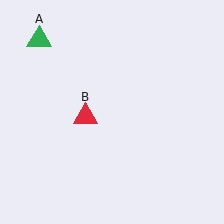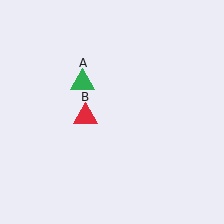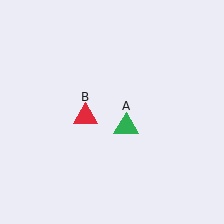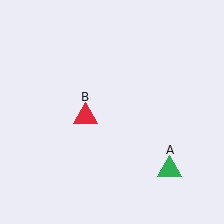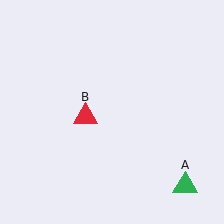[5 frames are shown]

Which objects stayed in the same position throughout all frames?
Red triangle (object B) remained stationary.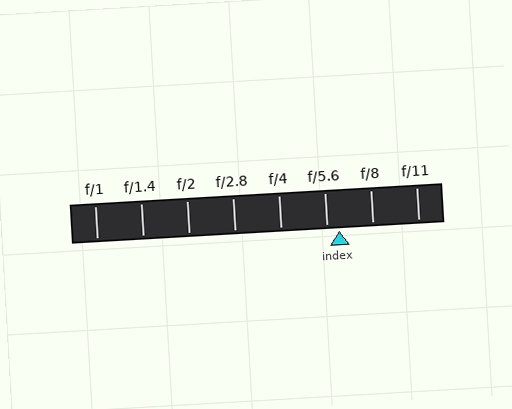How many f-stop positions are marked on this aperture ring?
There are 8 f-stop positions marked.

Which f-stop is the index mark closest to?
The index mark is closest to f/5.6.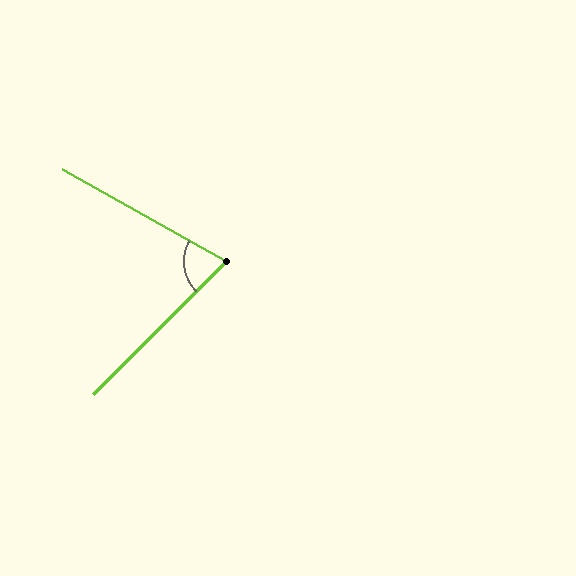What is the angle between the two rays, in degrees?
Approximately 75 degrees.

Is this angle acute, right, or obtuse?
It is acute.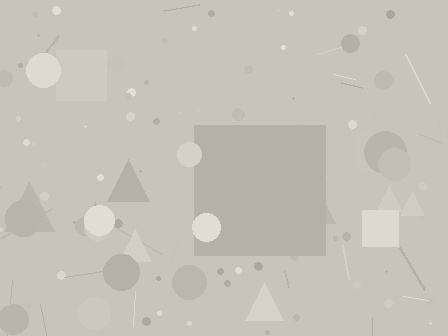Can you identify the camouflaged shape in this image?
The camouflaged shape is a square.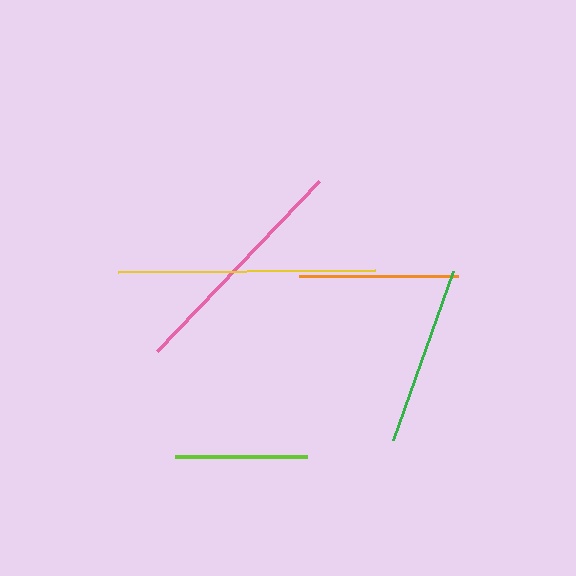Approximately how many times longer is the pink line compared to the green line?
The pink line is approximately 1.3 times the length of the green line.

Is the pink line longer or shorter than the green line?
The pink line is longer than the green line.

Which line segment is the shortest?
The lime line is the shortest at approximately 131 pixels.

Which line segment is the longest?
The yellow line is the longest at approximately 257 pixels.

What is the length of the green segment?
The green segment is approximately 180 pixels long.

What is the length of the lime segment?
The lime segment is approximately 131 pixels long.